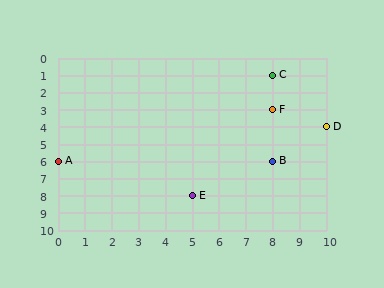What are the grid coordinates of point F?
Point F is at grid coordinates (8, 3).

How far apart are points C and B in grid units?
Points C and B are 5 rows apart.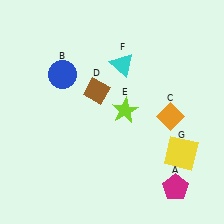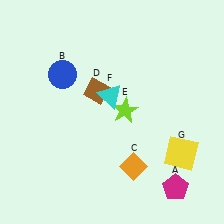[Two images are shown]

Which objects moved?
The objects that moved are: the orange diamond (C), the cyan triangle (F).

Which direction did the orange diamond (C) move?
The orange diamond (C) moved down.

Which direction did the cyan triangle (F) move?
The cyan triangle (F) moved down.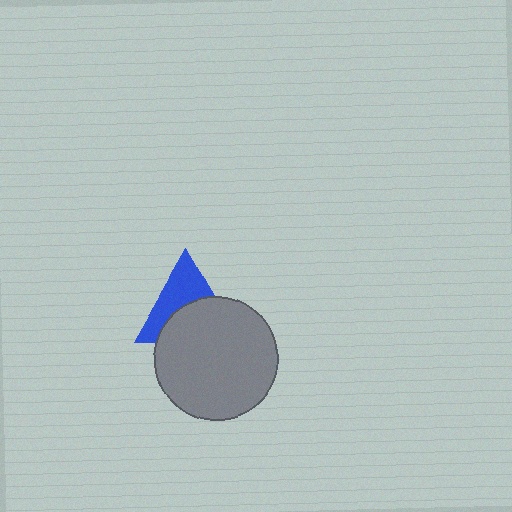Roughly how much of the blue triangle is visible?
About half of it is visible (roughly 49%).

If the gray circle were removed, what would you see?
You would see the complete blue triangle.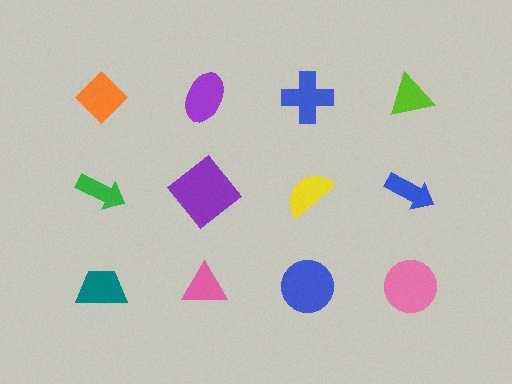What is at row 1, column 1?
An orange diamond.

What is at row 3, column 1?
A teal trapezoid.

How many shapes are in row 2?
4 shapes.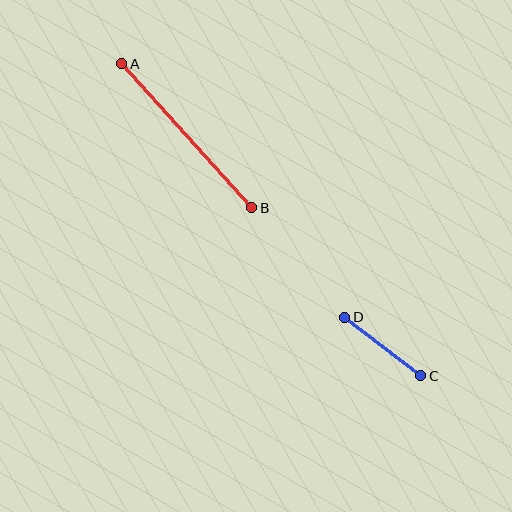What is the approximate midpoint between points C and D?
The midpoint is at approximately (383, 347) pixels.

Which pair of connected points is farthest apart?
Points A and B are farthest apart.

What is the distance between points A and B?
The distance is approximately 194 pixels.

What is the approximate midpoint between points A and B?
The midpoint is at approximately (187, 136) pixels.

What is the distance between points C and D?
The distance is approximately 96 pixels.